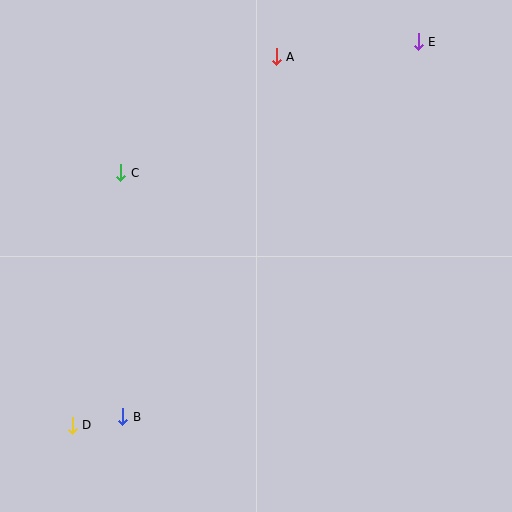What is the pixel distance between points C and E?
The distance between C and E is 325 pixels.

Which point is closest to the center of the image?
Point C at (121, 173) is closest to the center.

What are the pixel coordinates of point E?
Point E is at (418, 42).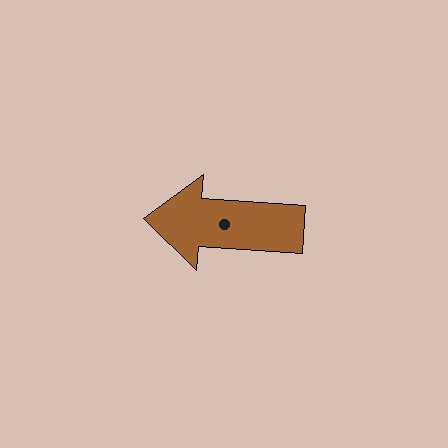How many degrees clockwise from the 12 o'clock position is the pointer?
Approximately 274 degrees.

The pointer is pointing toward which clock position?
Roughly 9 o'clock.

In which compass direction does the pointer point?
West.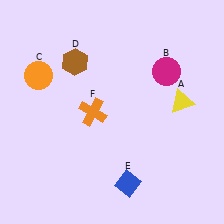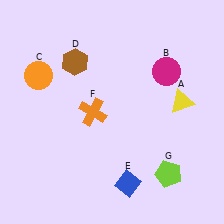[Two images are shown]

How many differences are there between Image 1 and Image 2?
There is 1 difference between the two images.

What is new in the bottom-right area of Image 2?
A lime pentagon (G) was added in the bottom-right area of Image 2.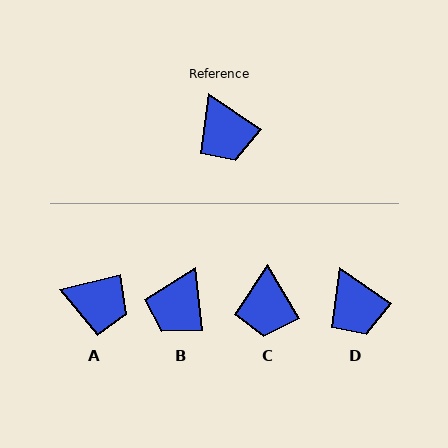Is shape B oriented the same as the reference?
No, it is off by about 50 degrees.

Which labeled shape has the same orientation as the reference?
D.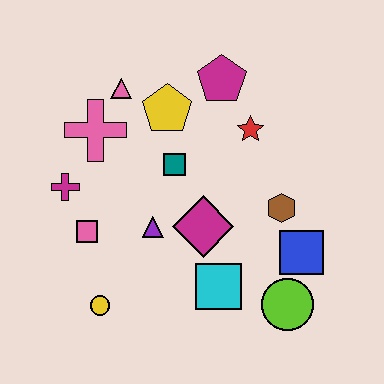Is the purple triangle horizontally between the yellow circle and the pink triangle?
No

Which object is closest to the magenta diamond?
The purple triangle is closest to the magenta diamond.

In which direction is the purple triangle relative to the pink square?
The purple triangle is to the right of the pink square.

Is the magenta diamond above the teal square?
No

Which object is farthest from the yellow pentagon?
The lime circle is farthest from the yellow pentagon.